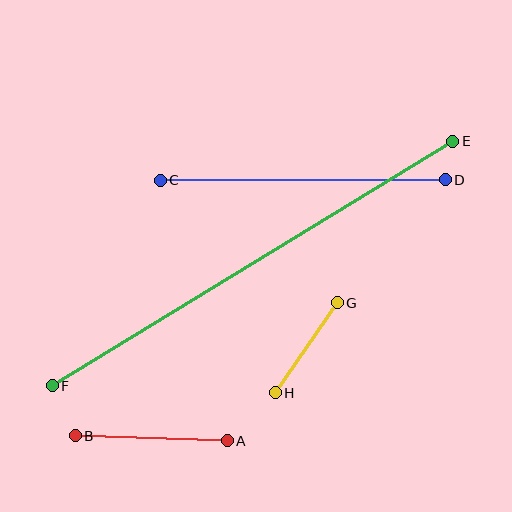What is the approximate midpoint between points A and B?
The midpoint is at approximately (151, 438) pixels.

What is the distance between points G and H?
The distance is approximately 109 pixels.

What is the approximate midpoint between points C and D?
The midpoint is at approximately (303, 180) pixels.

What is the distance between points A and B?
The distance is approximately 152 pixels.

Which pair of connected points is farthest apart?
Points E and F are farthest apart.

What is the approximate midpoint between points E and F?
The midpoint is at approximately (252, 264) pixels.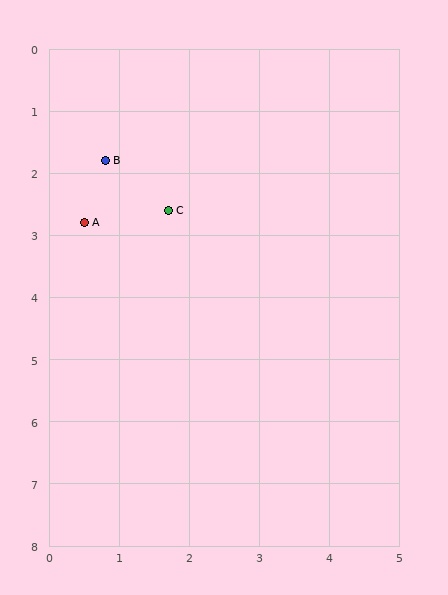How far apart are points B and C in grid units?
Points B and C are about 1.2 grid units apart.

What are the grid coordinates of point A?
Point A is at approximately (0.5, 2.8).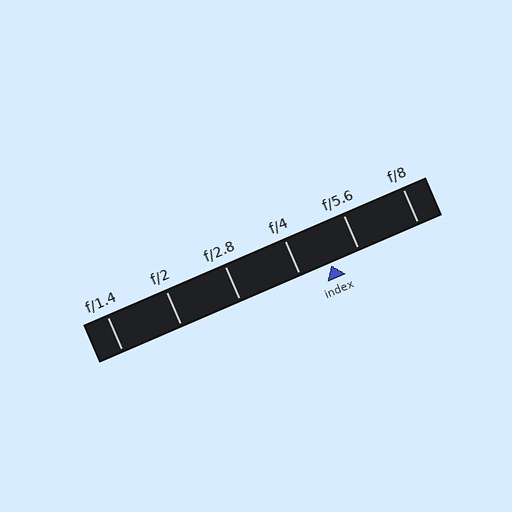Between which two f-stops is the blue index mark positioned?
The index mark is between f/4 and f/5.6.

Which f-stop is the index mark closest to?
The index mark is closest to f/5.6.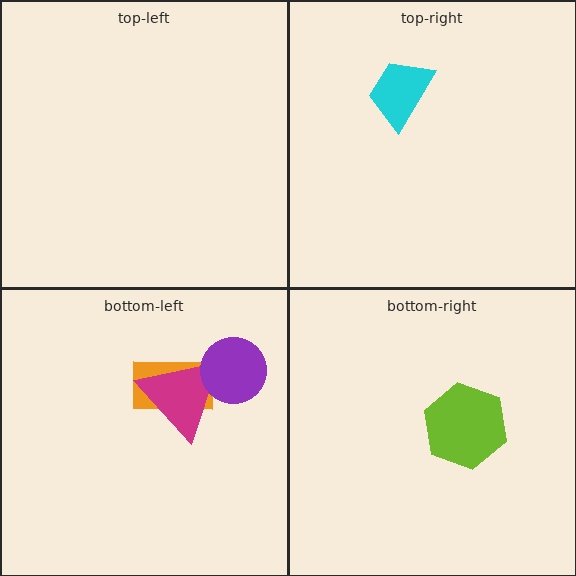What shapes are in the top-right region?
The cyan trapezoid.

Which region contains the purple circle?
The bottom-left region.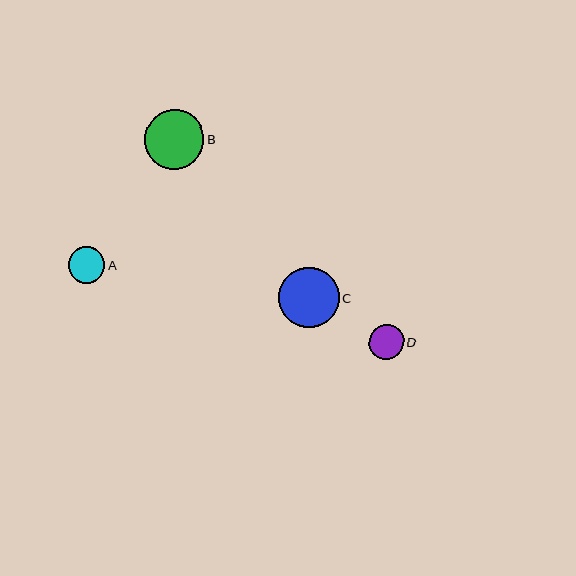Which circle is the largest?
Circle C is the largest with a size of approximately 60 pixels.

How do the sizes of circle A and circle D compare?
Circle A and circle D are approximately the same size.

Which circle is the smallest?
Circle D is the smallest with a size of approximately 34 pixels.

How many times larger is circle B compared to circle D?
Circle B is approximately 1.7 times the size of circle D.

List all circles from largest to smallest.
From largest to smallest: C, B, A, D.